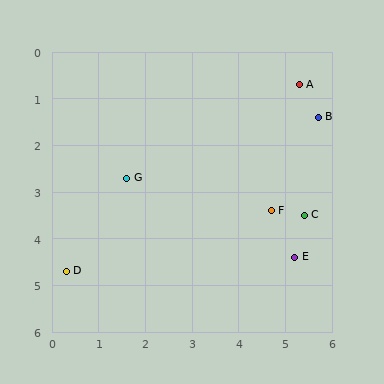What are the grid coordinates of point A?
Point A is at approximately (5.3, 0.7).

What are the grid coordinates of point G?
Point G is at approximately (1.6, 2.7).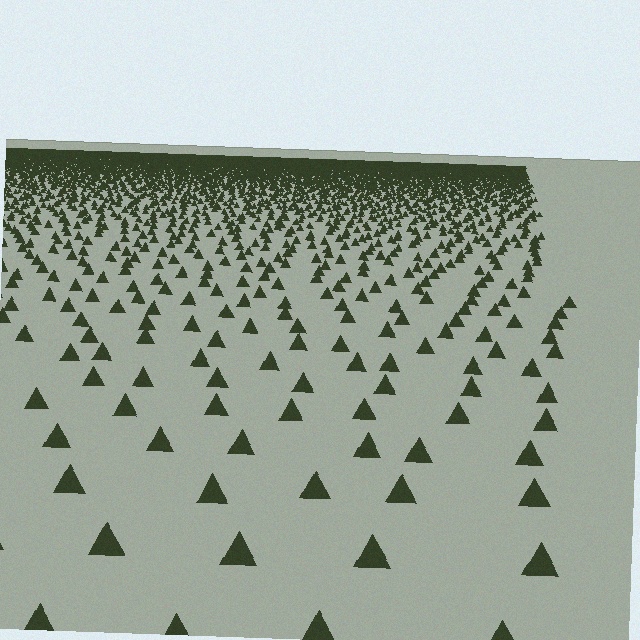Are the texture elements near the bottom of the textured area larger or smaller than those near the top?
Larger. Near the bottom, elements are closer to the viewer and appear at a bigger on-screen size.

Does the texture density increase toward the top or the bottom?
Density increases toward the top.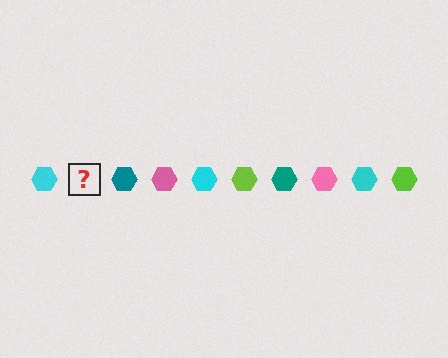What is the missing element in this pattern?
The missing element is a lime hexagon.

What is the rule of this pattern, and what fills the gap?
The rule is that the pattern cycles through cyan, lime, teal, pink hexagons. The gap should be filled with a lime hexagon.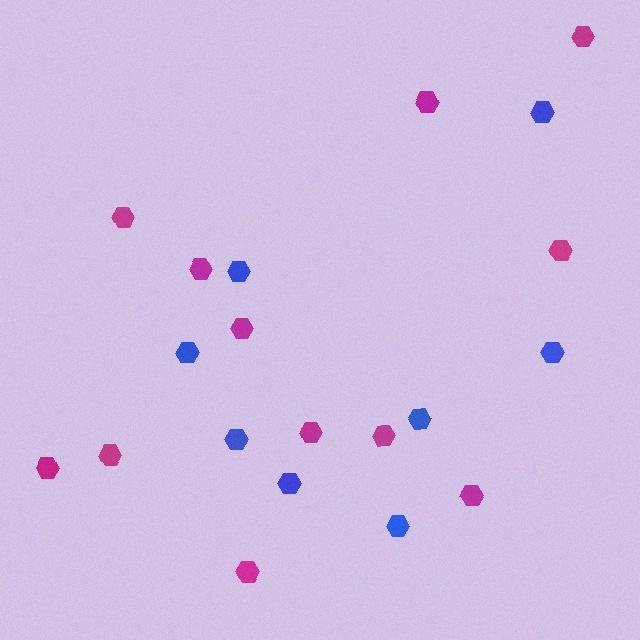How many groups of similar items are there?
There are 2 groups: one group of blue hexagons (8) and one group of magenta hexagons (12).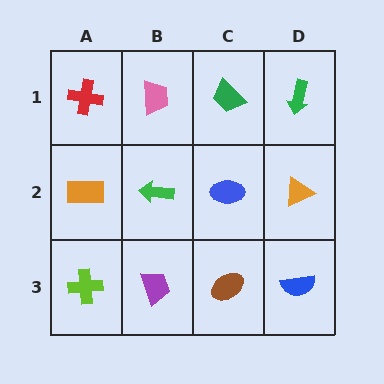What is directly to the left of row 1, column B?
A red cross.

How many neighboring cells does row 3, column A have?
2.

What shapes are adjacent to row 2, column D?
A green arrow (row 1, column D), a blue semicircle (row 3, column D), a blue ellipse (row 2, column C).